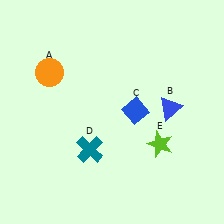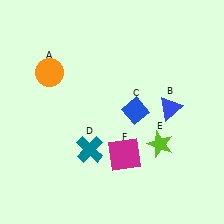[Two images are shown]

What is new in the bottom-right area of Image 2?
A magenta square (F) was added in the bottom-right area of Image 2.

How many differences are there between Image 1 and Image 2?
There is 1 difference between the two images.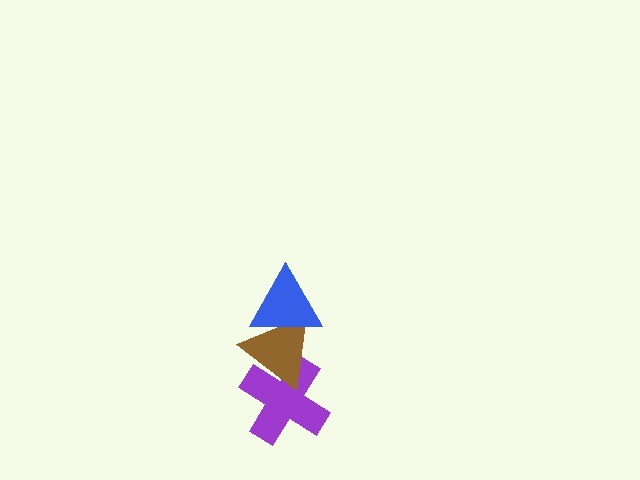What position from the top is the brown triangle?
The brown triangle is 2nd from the top.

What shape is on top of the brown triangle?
The blue triangle is on top of the brown triangle.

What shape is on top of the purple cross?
The brown triangle is on top of the purple cross.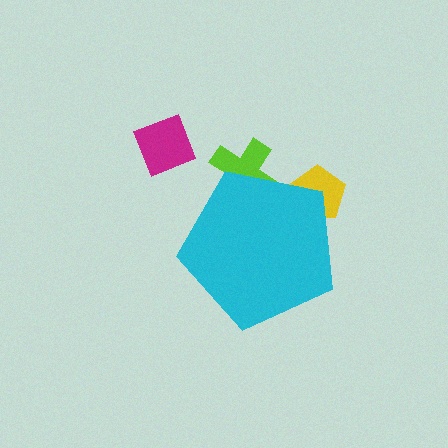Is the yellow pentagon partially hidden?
Yes, the yellow pentagon is partially hidden behind the cyan pentagon.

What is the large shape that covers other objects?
A cyan pentagon.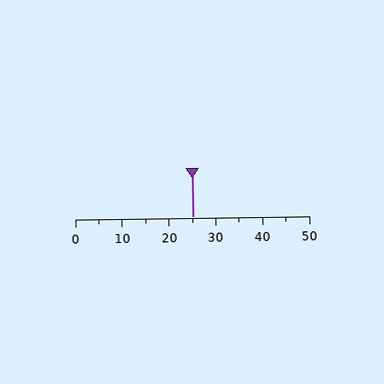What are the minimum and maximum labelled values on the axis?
The axis runs from 0 to 50.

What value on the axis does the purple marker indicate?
The marker indicates approximately 25.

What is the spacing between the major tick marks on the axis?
The major ticks are spaced 10 apart.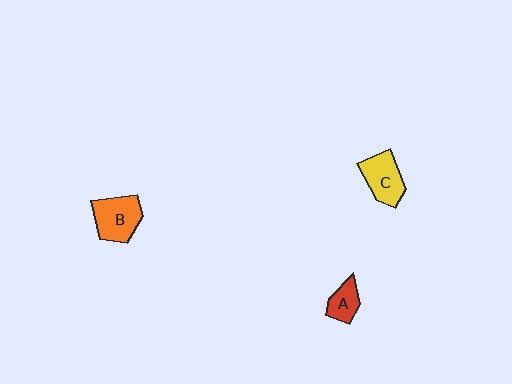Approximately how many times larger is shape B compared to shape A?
Approximately 1.8 times.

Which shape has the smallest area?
Shape A (red).